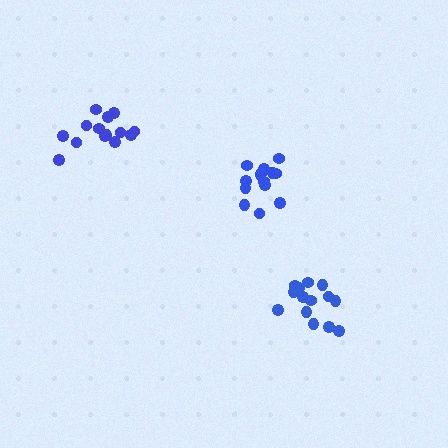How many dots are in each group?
Group 1: 14 dots, Group 2: 14 dots, Group 3: 14 dots (42 total).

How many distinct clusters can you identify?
There are 3 distinct clusters.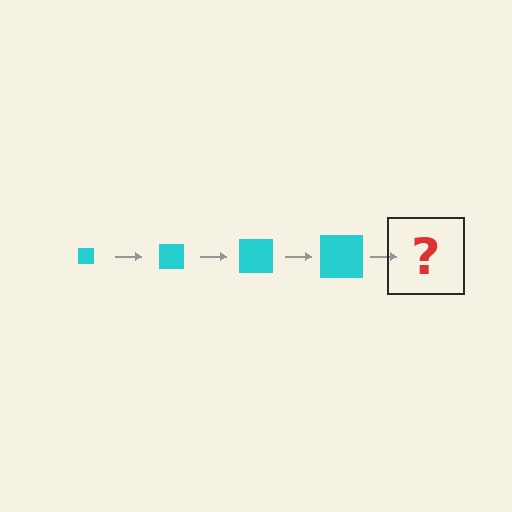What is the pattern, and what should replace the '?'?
The pattern is that the square gets progressively larger each step. The '?' should be a cyan square, larger than the previous one.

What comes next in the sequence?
The next element should be a cyan square, larger than the previous one.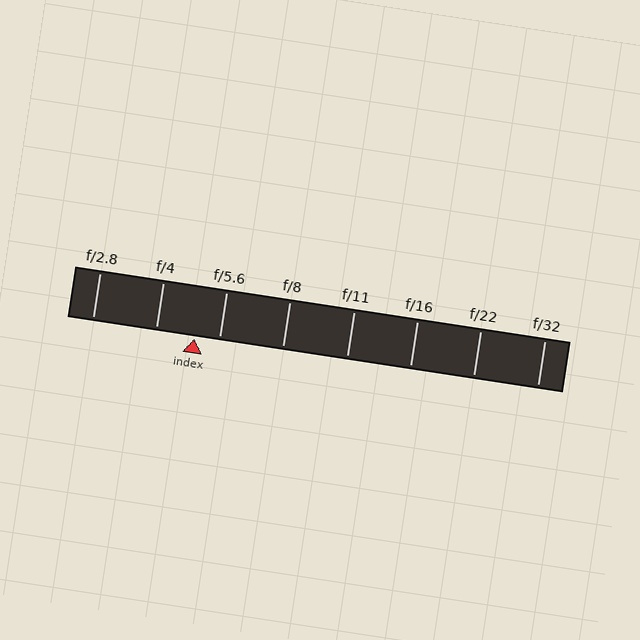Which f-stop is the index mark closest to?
The index mark is closest to f/5.6.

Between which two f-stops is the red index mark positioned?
The index mark is between f/4 and f/5.6.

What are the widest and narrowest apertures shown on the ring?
The widest aperture shown is f/2.8 and the narrowest is f/32.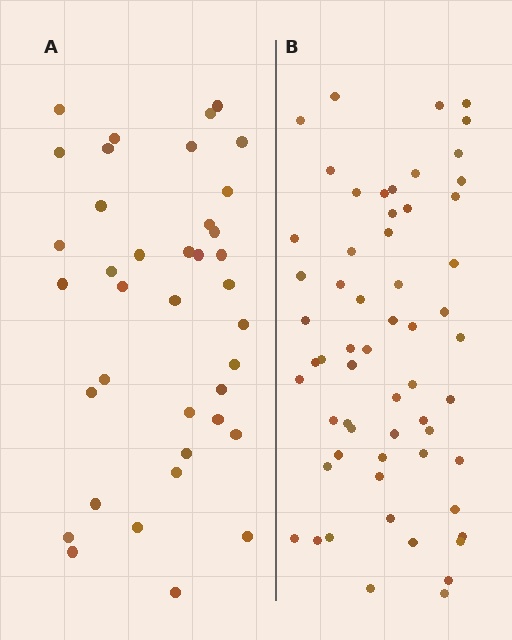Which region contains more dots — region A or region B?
Region B (the right region) has more dots.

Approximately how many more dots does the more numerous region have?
Region B has approximately 20 more dots than region A.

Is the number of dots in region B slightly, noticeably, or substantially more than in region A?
Region B has substantially more. The ratio is roughly 1.6 to 1.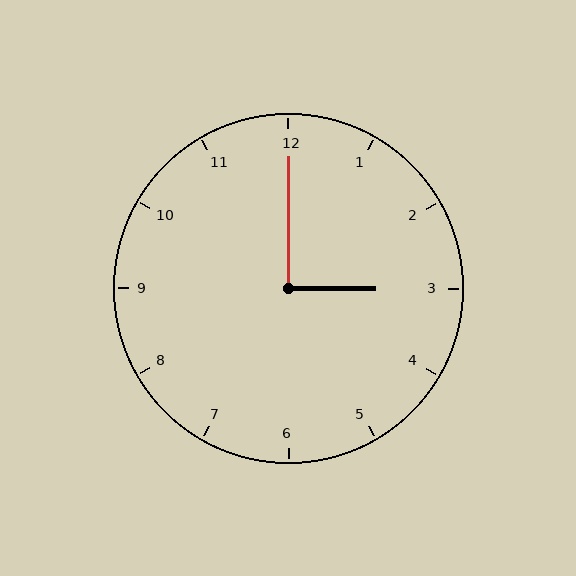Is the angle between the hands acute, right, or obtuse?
It is right.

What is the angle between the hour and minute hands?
Approximately 90 degrees.